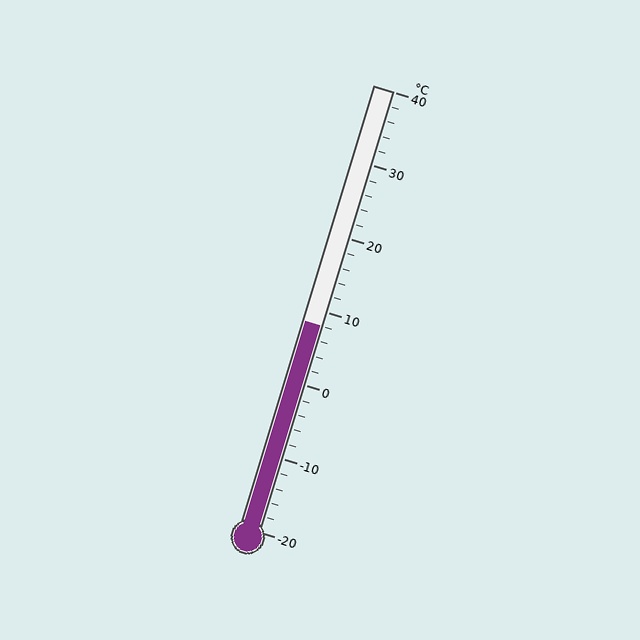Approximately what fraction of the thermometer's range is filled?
The thermometer is filled to approximately 45% of its range.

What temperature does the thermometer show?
The thermometer shows approximately 8°C.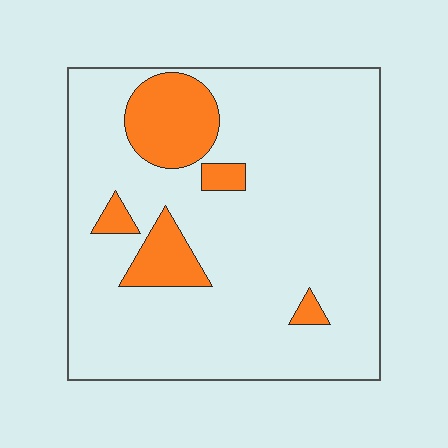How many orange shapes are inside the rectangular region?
5.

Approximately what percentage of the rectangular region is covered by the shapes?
Approximately 15%.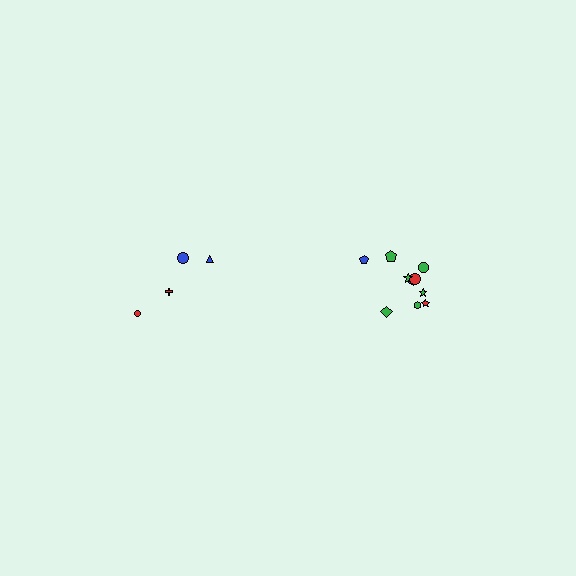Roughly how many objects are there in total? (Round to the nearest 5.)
Roughly 15 objects in total.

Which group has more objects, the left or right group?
The right group.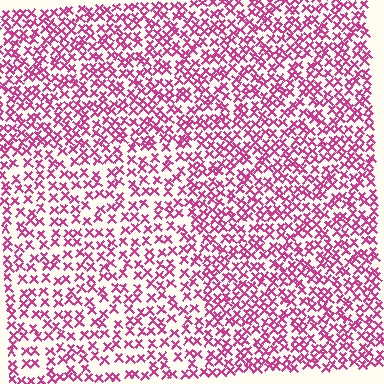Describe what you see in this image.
The image contains small magenta elements arranged at two different densities. A rectangle-shaped region is visible where the elements are less densely packed than the surrounding area.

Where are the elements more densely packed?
The elements are more densely packed outside the rectangle boundary.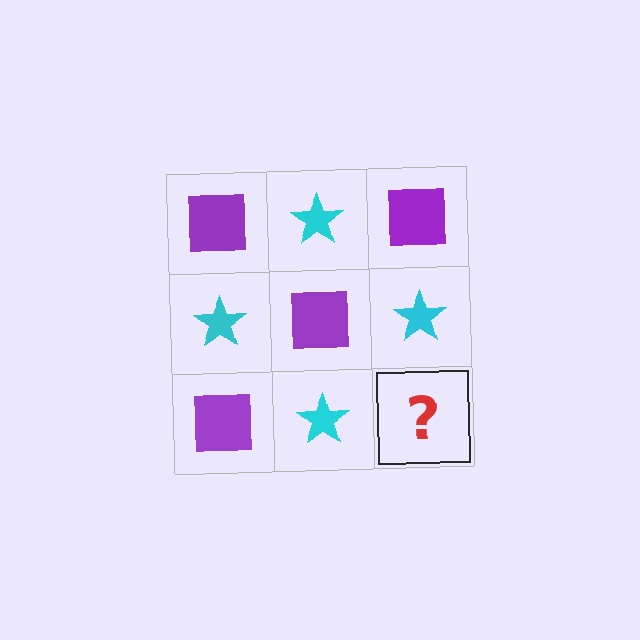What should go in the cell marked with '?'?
The missing cell should contain a purple square.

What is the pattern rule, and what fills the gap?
The rule is that it alternates purple square and cyan star in a checkerboard pattern. The gap should be filled with a purple square.